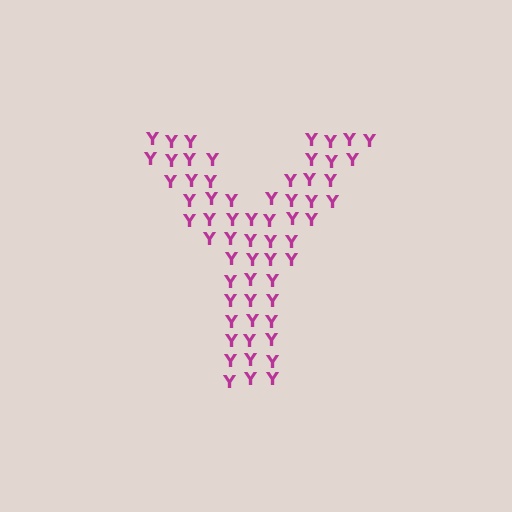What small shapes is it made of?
It is made of small letter Y's.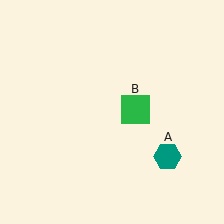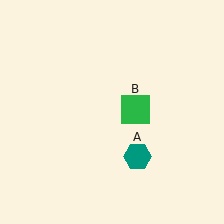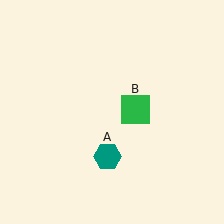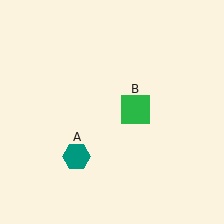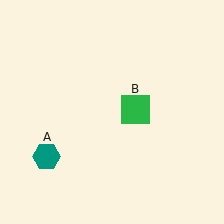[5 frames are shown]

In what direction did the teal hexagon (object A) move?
The teal hexagon (object A) moved left.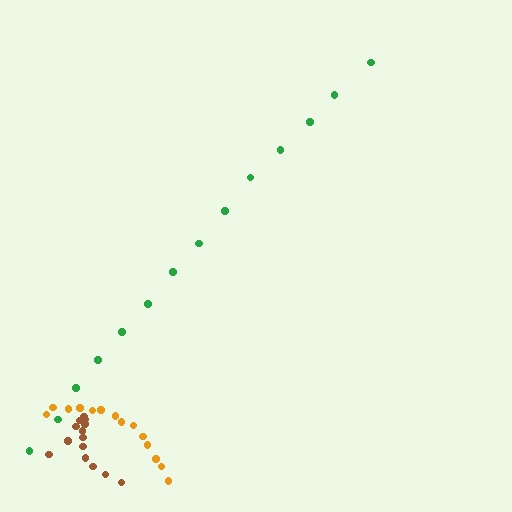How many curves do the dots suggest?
There are 3 distinct paths.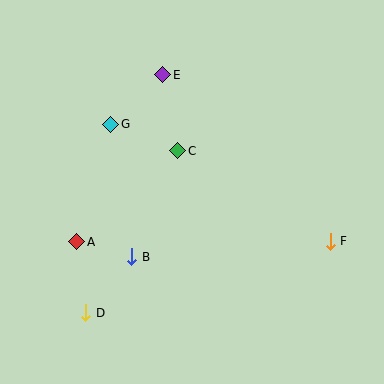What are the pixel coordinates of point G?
Point G is at (111, 124).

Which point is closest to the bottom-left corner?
Point D is closest to the bottom-left corner.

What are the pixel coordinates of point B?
Point B is at (132, 257).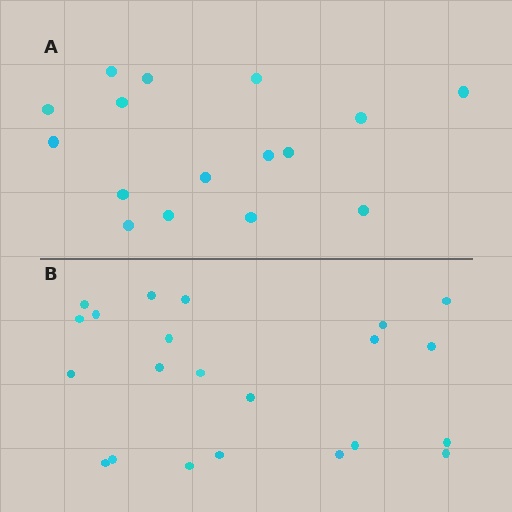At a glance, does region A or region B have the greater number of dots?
Region B (the bottom region) has more dots.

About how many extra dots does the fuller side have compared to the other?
Region B has about 6 more dots than region A.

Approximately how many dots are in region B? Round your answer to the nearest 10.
About 20 dots. (The exact count is 22, which rounds to 20.)